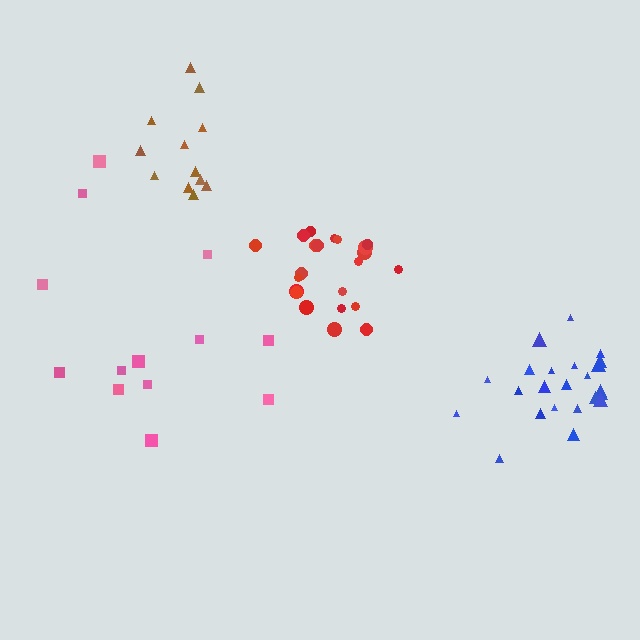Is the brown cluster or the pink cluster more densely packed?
Brown.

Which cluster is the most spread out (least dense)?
Pink.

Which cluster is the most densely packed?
Red.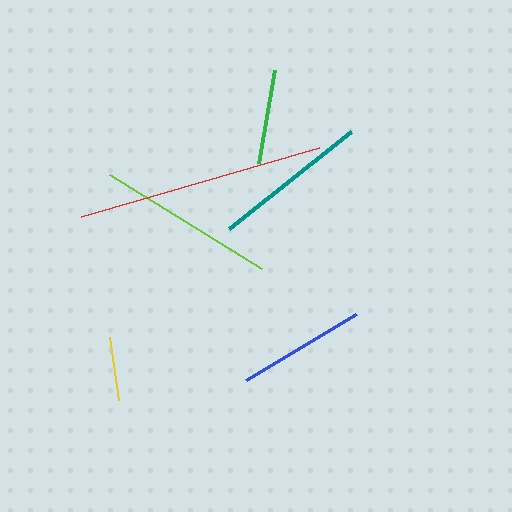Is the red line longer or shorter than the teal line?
The red line is longer than the teal line.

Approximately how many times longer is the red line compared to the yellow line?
The red line is approximately 3.9 times the length of the yellow line.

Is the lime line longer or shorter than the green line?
The lime line is longer than the green line.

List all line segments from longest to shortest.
From longest to shortest: red, lime, teal, blue, green, yellow.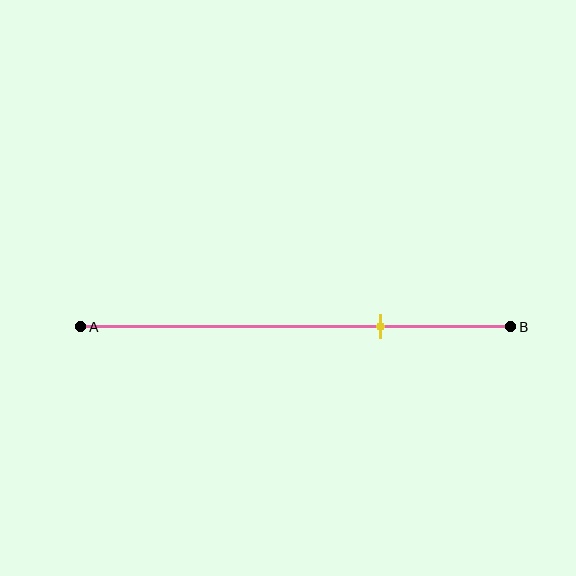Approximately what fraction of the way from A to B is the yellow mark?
The yellow mark is approximately 70% of the way from A to B.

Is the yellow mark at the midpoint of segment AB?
No, the mark is at about 70% from A, not at the 50% midpoint.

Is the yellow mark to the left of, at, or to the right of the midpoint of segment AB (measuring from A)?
The yellow mark is to the right of the midpoint of segment AB.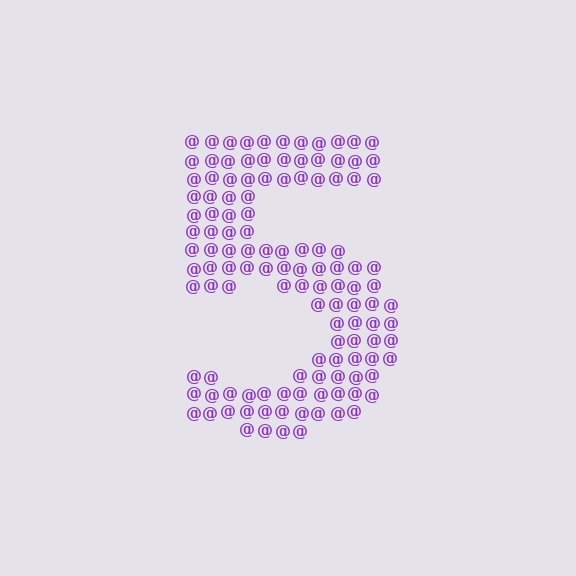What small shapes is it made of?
It is made of small at signs.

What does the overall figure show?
The overall figure shows the digit 5.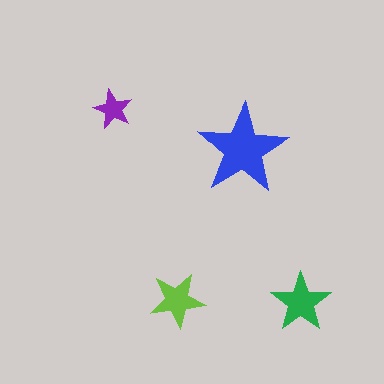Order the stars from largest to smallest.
the blue one, the green one, the lime one, the purple one.